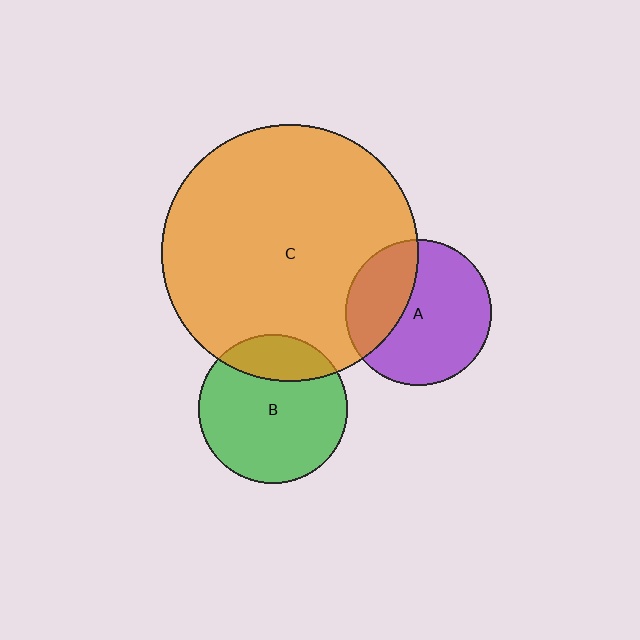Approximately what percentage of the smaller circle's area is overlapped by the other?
Approximately 20%.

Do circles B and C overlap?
Yes.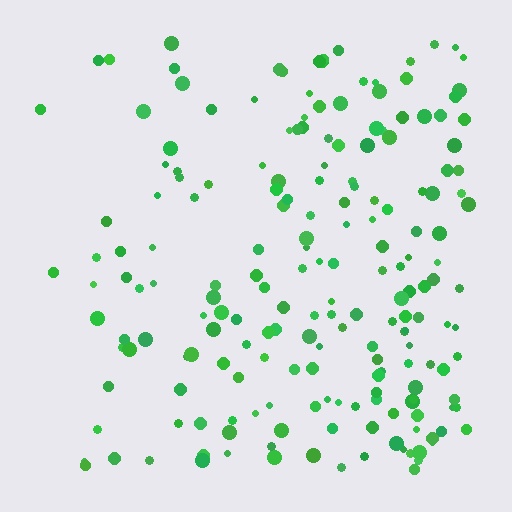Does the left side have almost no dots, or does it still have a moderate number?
Still a moderate number, just noticeably fewer than the right.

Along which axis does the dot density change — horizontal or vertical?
Horizontal.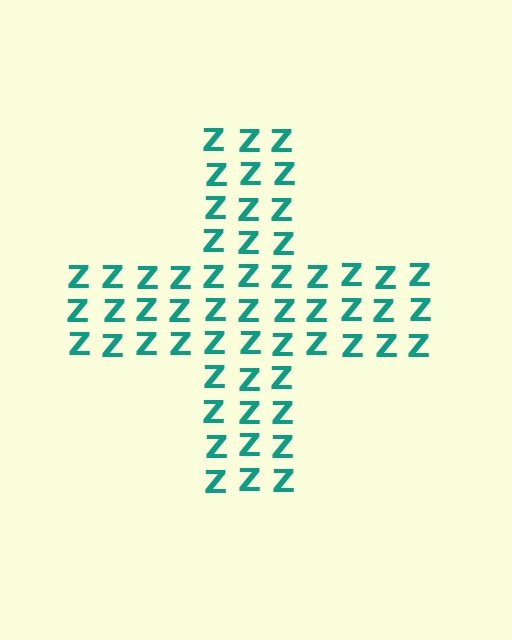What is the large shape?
The large shape is a cross.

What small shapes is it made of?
It is made of small letter Z's.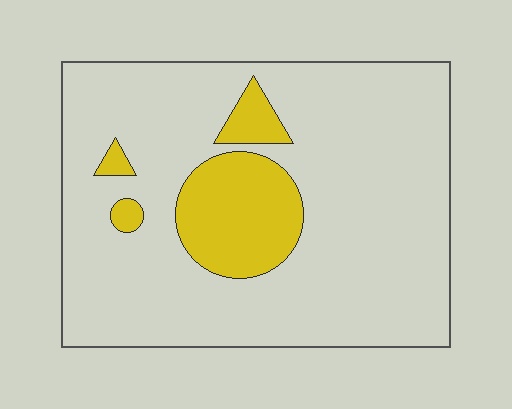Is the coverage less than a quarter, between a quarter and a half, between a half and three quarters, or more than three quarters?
Less than a quarter.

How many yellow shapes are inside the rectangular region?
4.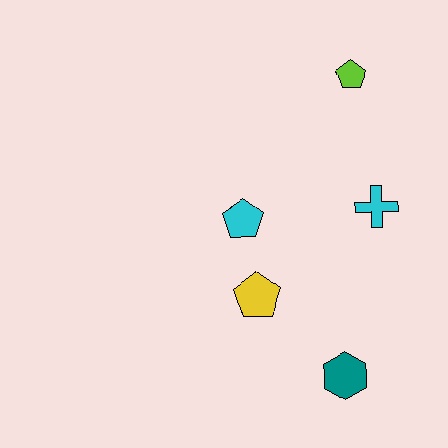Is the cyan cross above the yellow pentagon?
Yes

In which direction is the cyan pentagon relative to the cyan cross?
The cyan pentagon is to the left of the cyan cross.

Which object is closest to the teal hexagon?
The yellow pentagon is closest to the teal hexagon.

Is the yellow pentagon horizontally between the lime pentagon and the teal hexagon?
No